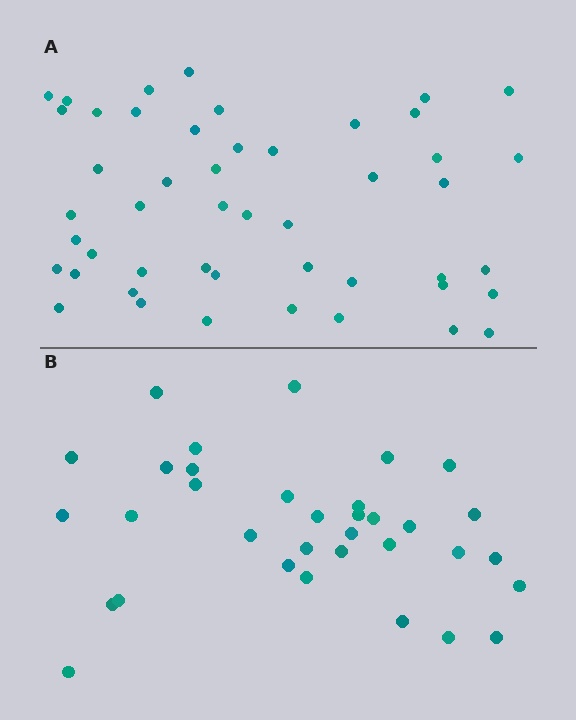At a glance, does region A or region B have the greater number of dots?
Region A (the top region) has more dots.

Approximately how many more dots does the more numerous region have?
Region A has approximately 15 more dots than region B.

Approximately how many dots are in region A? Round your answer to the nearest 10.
About 50 dots. (The exact count is 48, which rounds to 50.)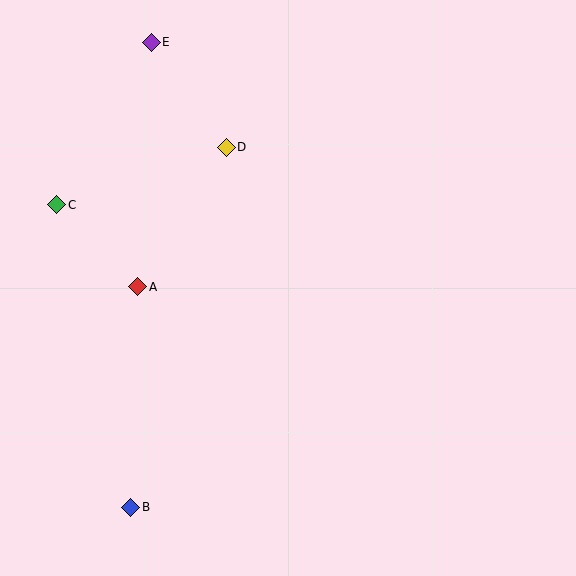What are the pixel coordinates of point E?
Point E is at (151, 42).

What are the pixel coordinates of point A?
Point A is at (138, 287).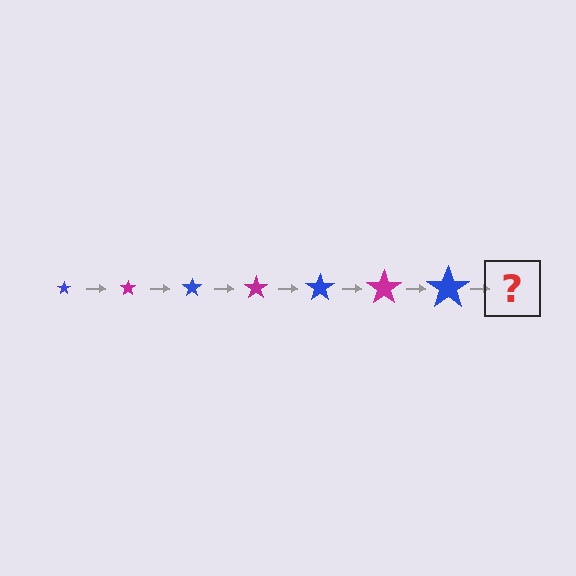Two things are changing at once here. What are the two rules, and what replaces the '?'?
The two rules are that the star grows larger each step and the color cycles through blue and magenta. The '?' should be a magenta star, larger than the previous one.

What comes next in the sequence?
The next element should be a magenta star, larger than the previous one.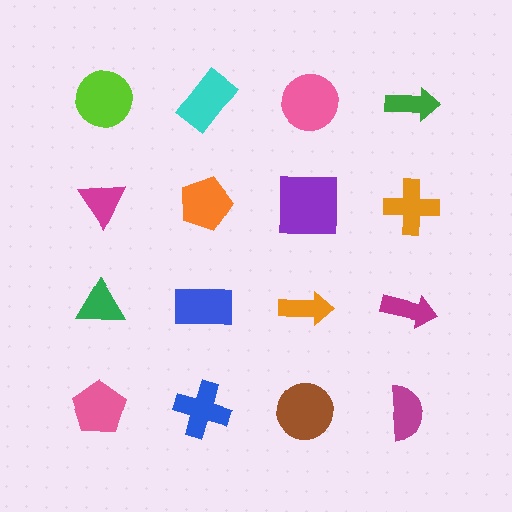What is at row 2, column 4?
An orange cross.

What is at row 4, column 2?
A blue cross.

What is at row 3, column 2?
A blue rectangle.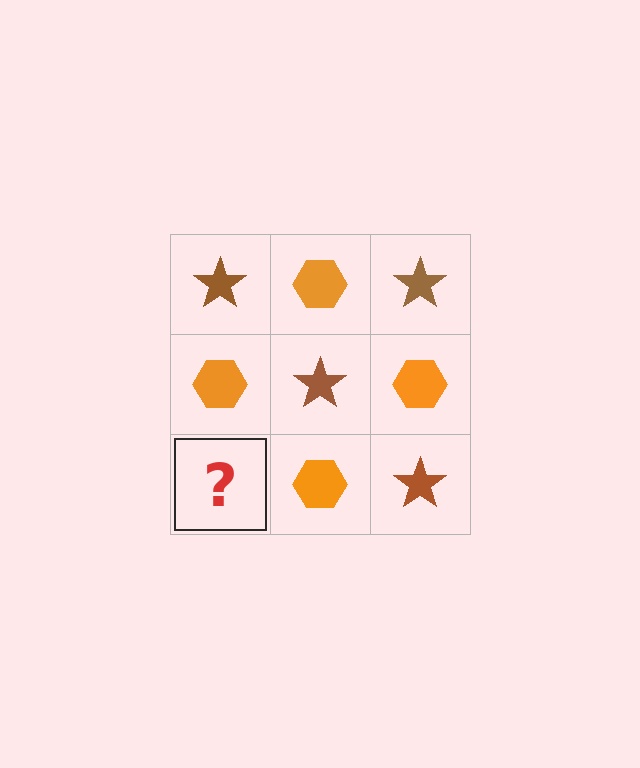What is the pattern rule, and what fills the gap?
The rule is that it alternates brown star and orange hexagon in a checkerboard pattern. The gap should be filled with a brown star.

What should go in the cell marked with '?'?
The missing cell should contain a brown star.